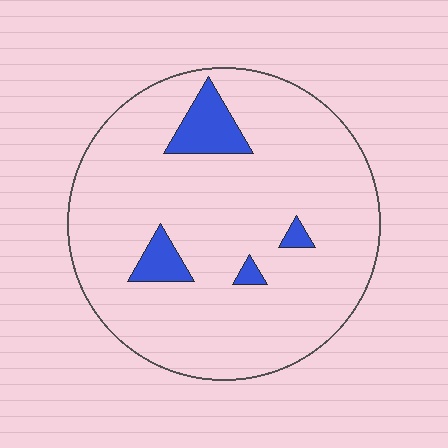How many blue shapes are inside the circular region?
4.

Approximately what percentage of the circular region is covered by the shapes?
Approximately 10%.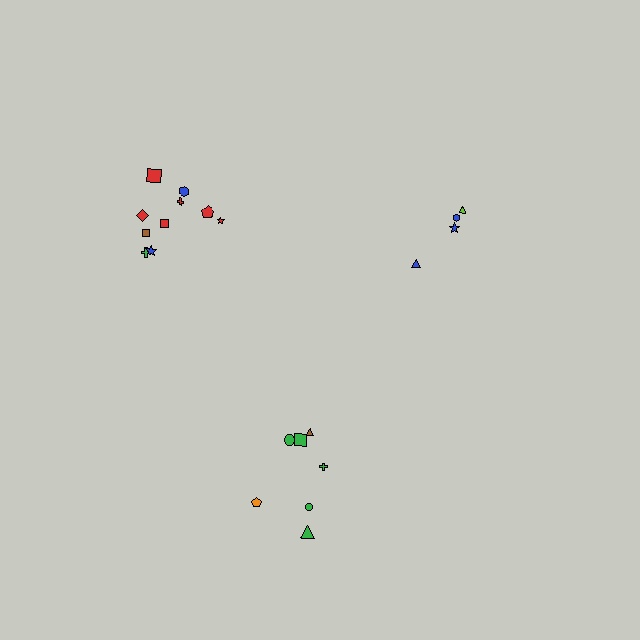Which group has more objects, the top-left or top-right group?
The top-left group.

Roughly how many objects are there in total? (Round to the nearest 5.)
Roughly 20 objects in total.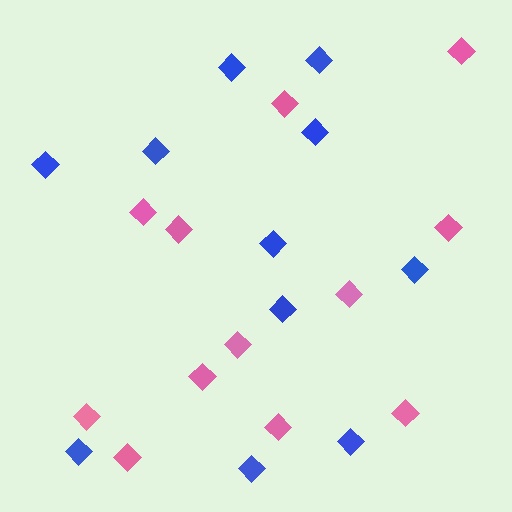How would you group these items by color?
There are 2 groups: one group of pink diamonds (12) and one group of blue diamonds (11).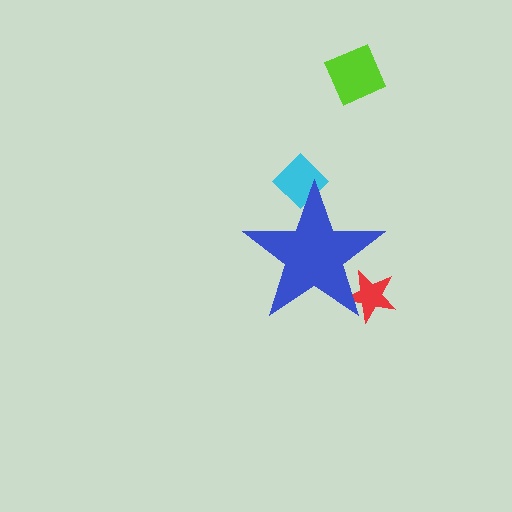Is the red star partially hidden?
Yes, the red star is partially hidden behind the blue star.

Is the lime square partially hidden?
No, the lime square is fully visible.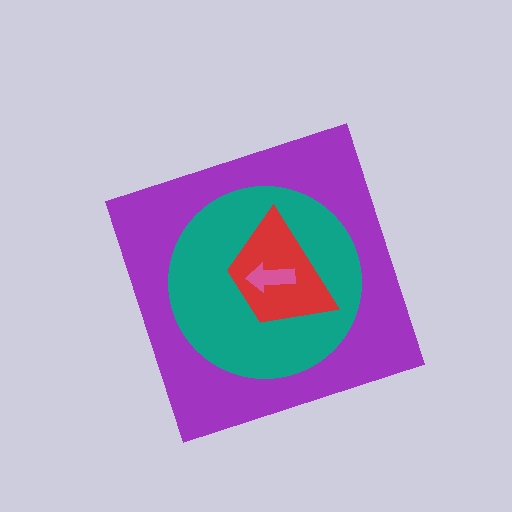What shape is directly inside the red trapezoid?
The pink arrow.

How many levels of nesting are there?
4.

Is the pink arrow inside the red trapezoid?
Yes.